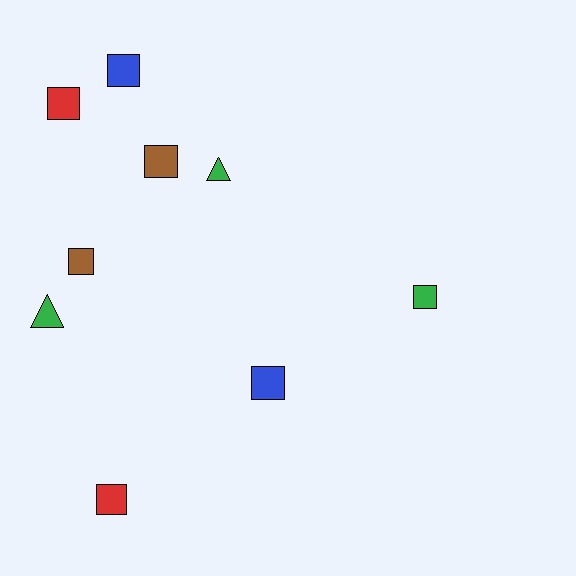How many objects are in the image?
There are 9 objects.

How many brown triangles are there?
There are no brown triangles.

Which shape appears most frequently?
Square, with 7 objects.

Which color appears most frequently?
Green, with 3 objects.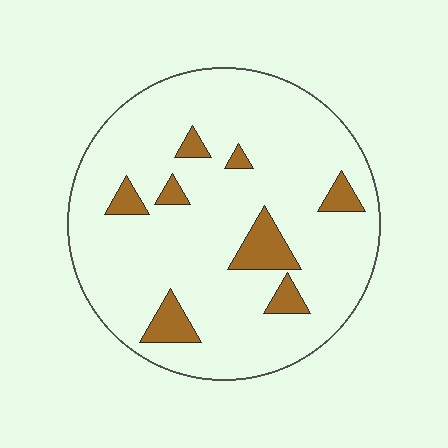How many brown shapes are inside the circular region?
8.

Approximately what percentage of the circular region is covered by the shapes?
Approximately 10%.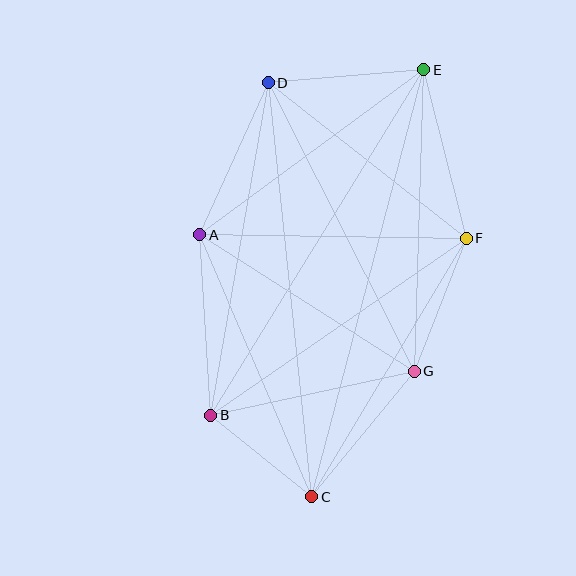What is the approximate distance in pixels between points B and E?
The distance between B and E is approximately 406 pixels.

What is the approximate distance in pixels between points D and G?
The distance between D and G is approximately 323 pixels.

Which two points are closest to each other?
Points B and C are closest to each other.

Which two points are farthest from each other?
Points C and E are farthest from each other.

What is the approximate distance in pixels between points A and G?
The distance between A and G is approximately 254 pixels.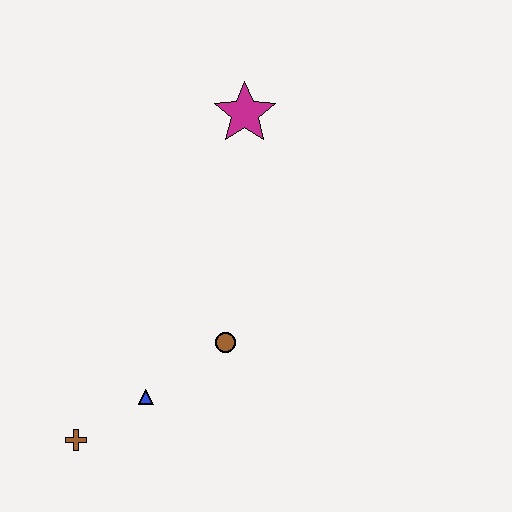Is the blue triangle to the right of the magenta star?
No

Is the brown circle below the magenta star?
Yes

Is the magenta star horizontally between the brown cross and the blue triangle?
No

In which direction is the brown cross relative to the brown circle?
The brown cross is to the left of the brown circle.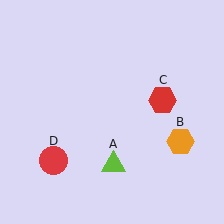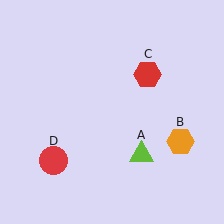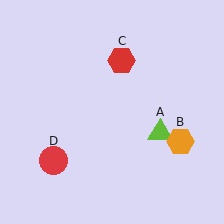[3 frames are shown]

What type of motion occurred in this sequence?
The lime triangle (object A), red hexagon (object C) rotated counterclockwise around the center of the scene.